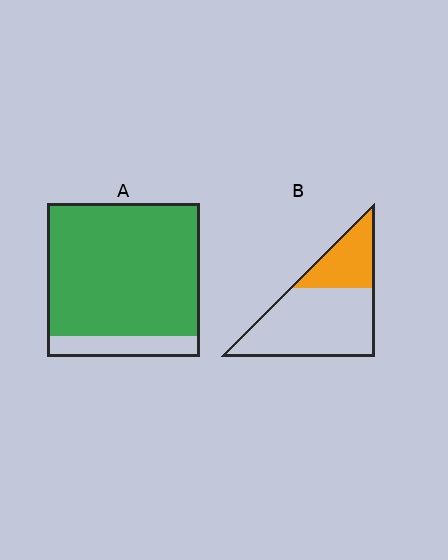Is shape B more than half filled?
No.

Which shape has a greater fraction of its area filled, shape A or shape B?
Shape A.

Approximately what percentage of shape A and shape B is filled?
A is approximately 85% and B is approximately 30%.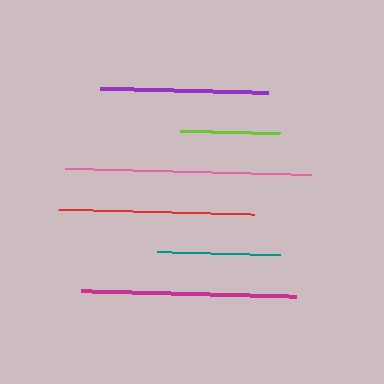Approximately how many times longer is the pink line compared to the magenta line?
The pink line is approximately 1.1 times the length of the magenta line.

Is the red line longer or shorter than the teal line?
The red line is longer than the teal line.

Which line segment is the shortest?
The lime line is the shortest at approximately 101 pixels.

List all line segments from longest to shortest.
From longest to shortest: pink, magenta, red, purple, teal, lime.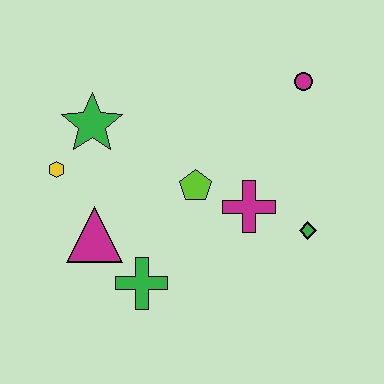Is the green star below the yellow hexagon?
No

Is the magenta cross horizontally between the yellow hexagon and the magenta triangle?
No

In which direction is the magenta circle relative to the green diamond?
The magenta circle is above the green diamond.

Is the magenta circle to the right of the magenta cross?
Yes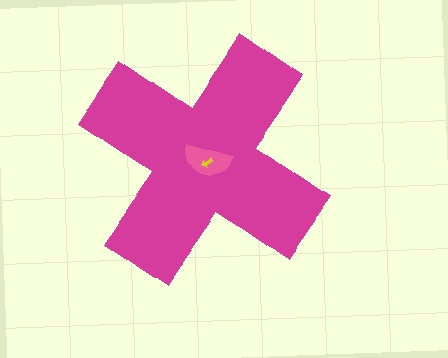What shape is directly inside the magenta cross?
The pink semicircle.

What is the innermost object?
The yellow arrow.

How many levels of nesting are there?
3.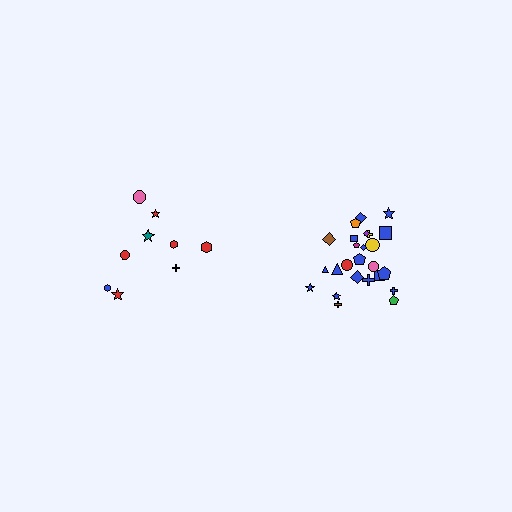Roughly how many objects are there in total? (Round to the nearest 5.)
Roughly 35 objects in total.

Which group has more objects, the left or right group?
The right group.